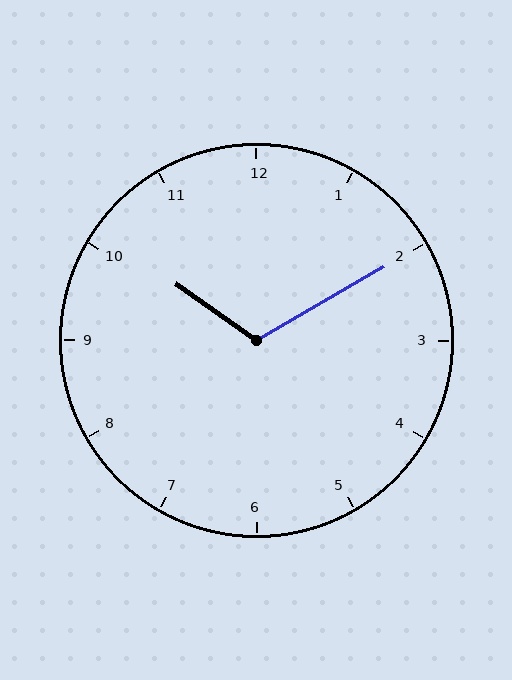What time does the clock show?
10:10.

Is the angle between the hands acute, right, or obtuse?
It is obtuse.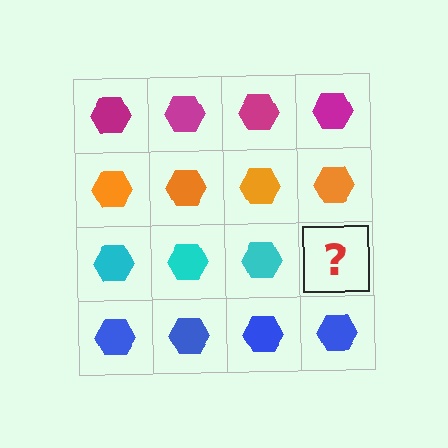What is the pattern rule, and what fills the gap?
The rule is that each row has a consistent color. The gap should be filled with a cyan hexagon.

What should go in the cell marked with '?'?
The missing cell should contain a cyan hexagon.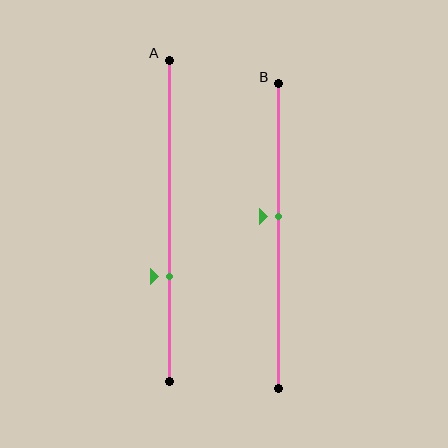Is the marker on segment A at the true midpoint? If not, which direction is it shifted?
No, the marker on segment A is shifted downward by about 17% of the segment length.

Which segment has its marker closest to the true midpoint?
Segment B has its marker closest to the true midpoint.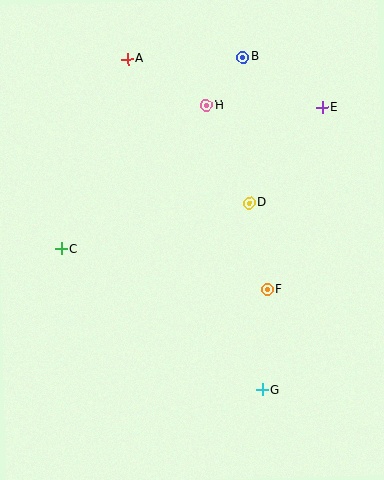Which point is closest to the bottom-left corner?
Point C is closest to the bottom-left corner.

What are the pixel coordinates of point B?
Point B is at (243, 57).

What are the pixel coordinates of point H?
Point H is at (206, 105).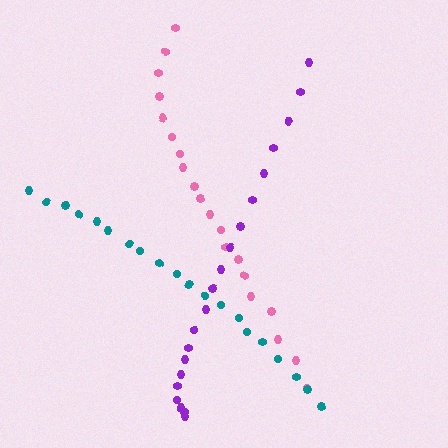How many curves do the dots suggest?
There are 3 distinct paths.